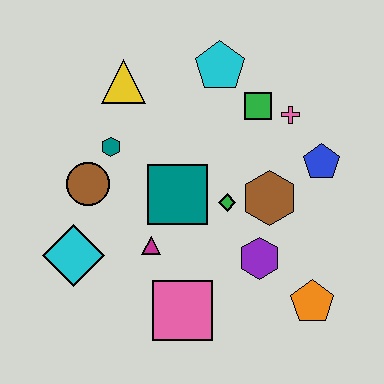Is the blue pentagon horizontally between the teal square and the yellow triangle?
No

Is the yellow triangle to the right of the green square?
No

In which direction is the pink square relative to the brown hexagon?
The pink square is below the brown hexagon.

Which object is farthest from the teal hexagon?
The orange pentagon is farthest from the teal hexagon.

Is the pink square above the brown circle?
No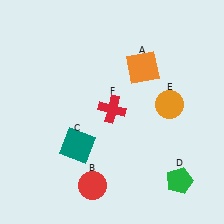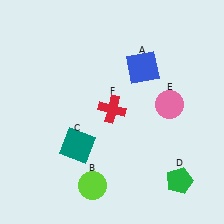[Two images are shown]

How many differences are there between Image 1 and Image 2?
There are 3 differences between the two images.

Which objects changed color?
A changed from orange to blue. B changed from red to lime. E changed from orange to pink.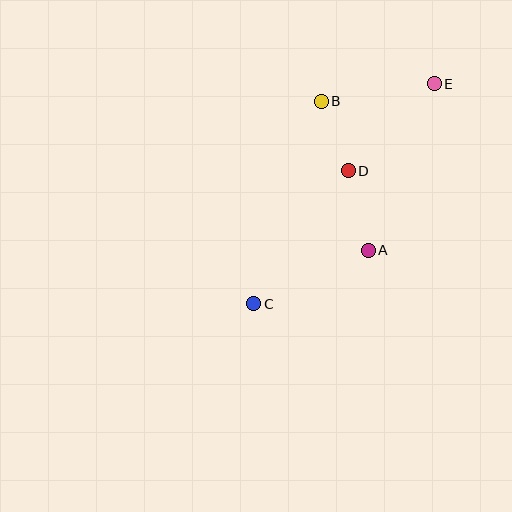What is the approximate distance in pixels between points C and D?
The distance between C and D is approximately 163 pixels.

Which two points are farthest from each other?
Points C and E are farthest from each other.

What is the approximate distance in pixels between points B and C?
The distance between B and C is approximately 213 pixels.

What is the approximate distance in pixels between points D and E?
The distance between D and E is approximately 122 pixels.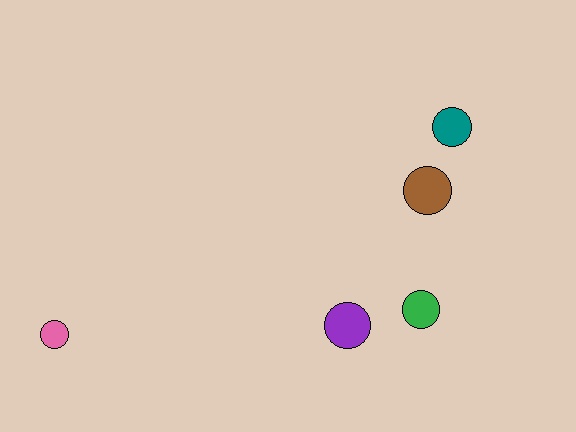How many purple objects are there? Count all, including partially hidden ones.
There is 1 purple object.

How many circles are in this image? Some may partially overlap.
There are 5 circles.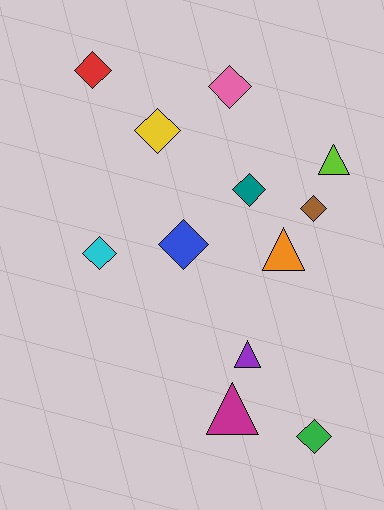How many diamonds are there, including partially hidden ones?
There are 8 diamonds.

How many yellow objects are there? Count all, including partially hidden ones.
There is 1 yellow object.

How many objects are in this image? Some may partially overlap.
There are 12 objects.